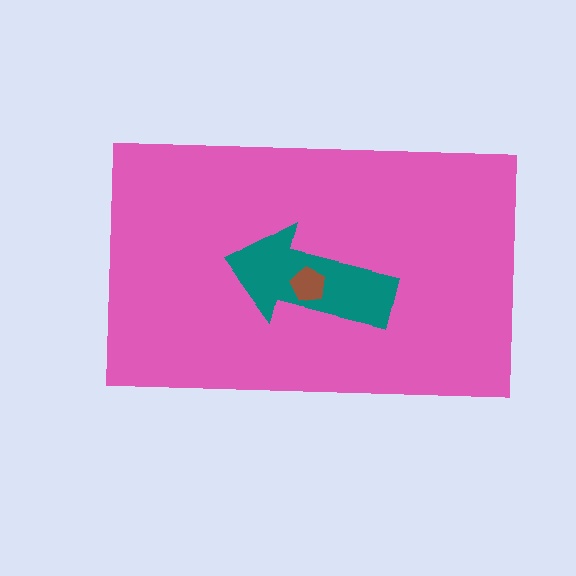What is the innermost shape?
The brown pentagon.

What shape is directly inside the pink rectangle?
The teal arrow.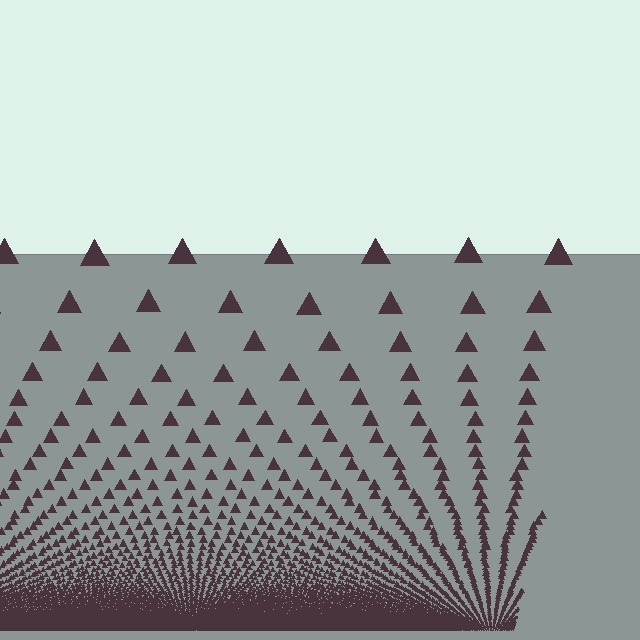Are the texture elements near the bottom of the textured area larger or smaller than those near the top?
Smaller. The gradient is inverted — elements near the bottom are smaller and denser.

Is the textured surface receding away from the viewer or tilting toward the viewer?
The surface appears to tilt toward the viewer. Texture elements get larger and sparser toward the top.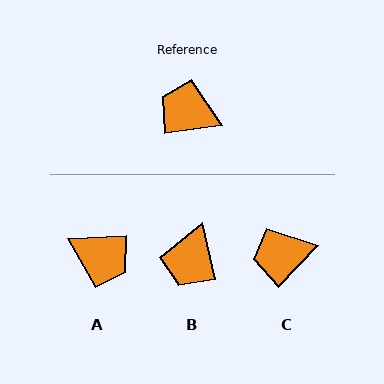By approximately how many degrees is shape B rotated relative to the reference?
Approximately 95 degrees counter-clockwise.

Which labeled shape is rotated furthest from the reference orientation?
A, about 175 degrees away.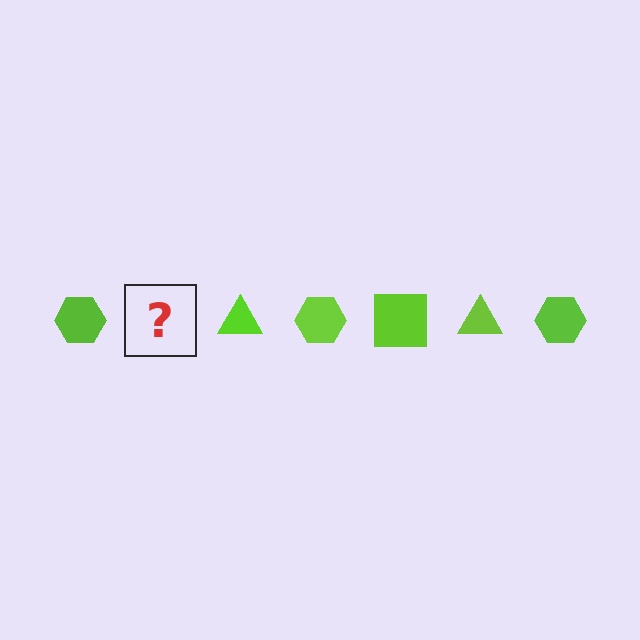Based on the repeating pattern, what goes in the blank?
The blank should be a lime square.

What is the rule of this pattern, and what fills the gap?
The rule is that the pattern cycles through hexagon, square, triangle shapes in lime. The gap should be filled with a lime square.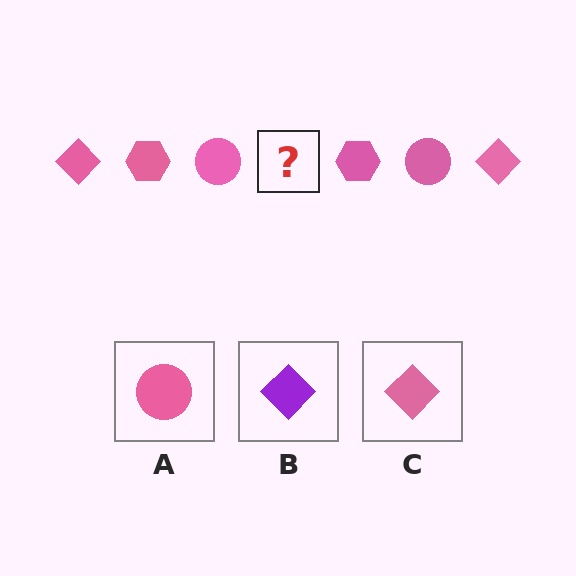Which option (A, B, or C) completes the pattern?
C.